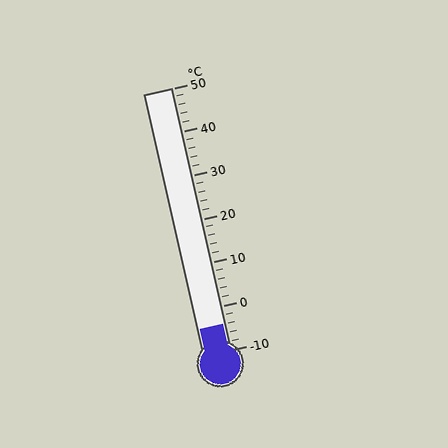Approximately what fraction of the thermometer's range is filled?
The thermometer is filled to approximately 10% of its range.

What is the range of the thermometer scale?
The thermometer scale ranges from -10°C to 50°C.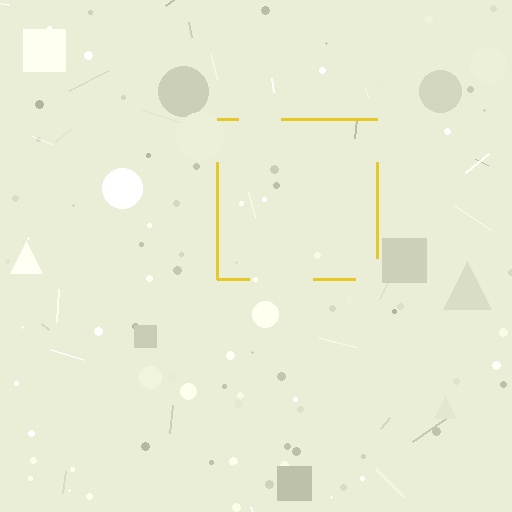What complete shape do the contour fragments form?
The contour fragments form a square.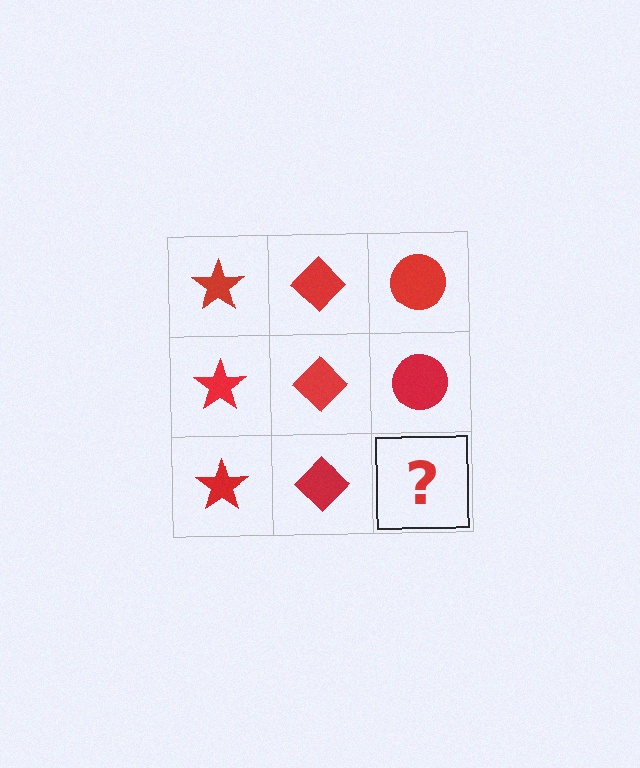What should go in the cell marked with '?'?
The missing cell should contain a red circle.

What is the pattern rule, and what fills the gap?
The rule is that each column has a consistent shape. The gap should be filled with a red circle.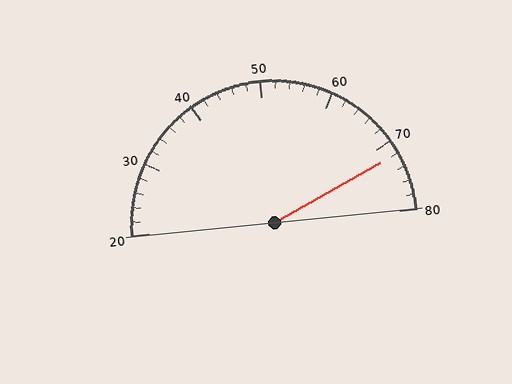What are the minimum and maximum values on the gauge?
The gauge ranges from 20 to 80.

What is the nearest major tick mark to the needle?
The nearest major tick mark is 70.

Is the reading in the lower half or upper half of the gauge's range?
The reading is in the upper half of the range (20 to 80).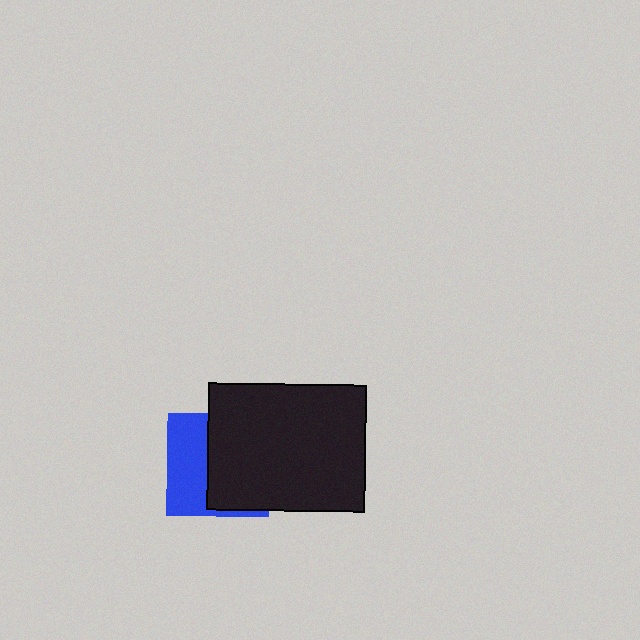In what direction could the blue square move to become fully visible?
The blue square could move left. That would shift it out from behind the black rectangle entirely.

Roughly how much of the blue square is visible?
A small part of it is visible (roughly 43%).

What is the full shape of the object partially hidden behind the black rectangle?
The partially hidden object is a blue square.